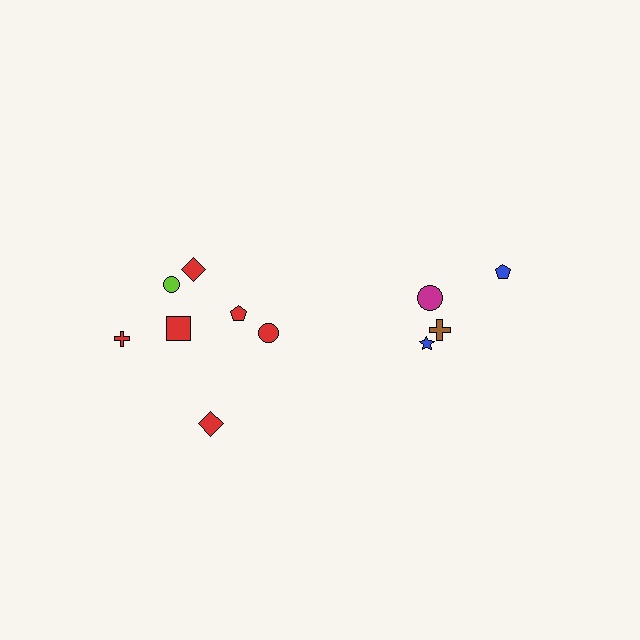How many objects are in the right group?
There are 4 objects.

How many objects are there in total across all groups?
There are 11 objects.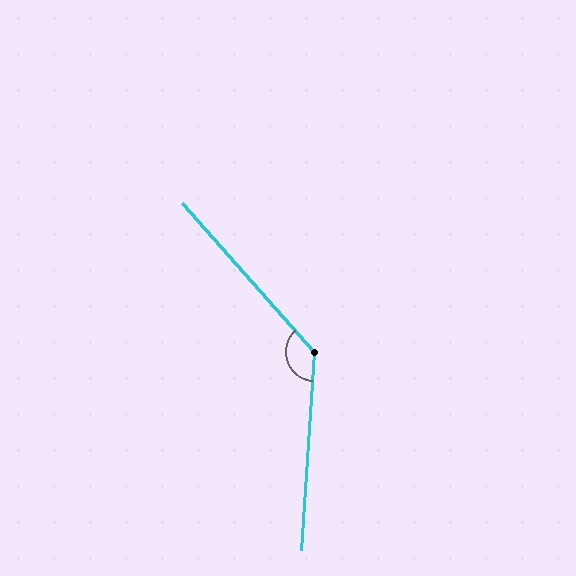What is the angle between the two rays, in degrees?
Approximately 135 degrees.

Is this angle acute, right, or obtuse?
It is obtuse.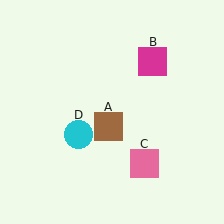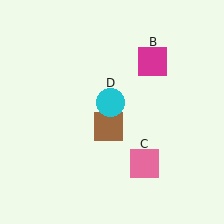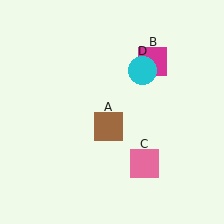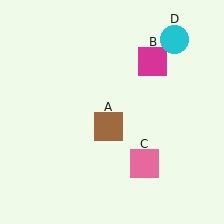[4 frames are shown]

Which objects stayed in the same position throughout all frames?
Brown square (object A) and magenta square (object B) and pink square (object C) remained stationary.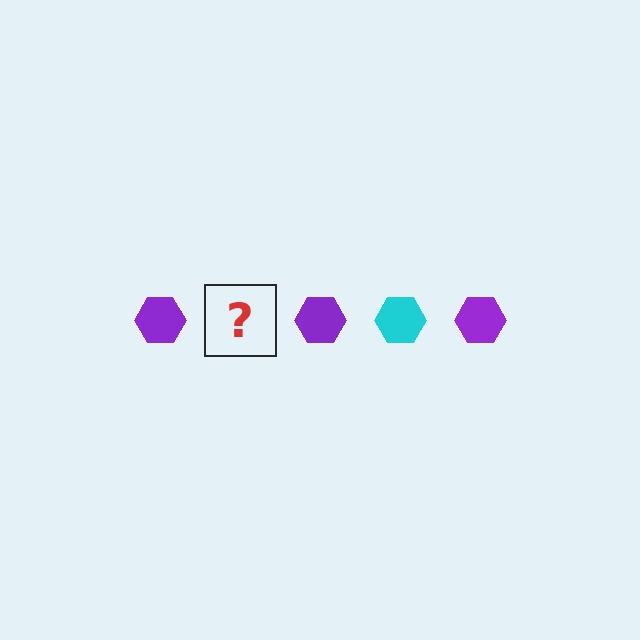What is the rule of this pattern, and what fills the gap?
The rule is that the pattern cycles through purple, cyan hexagons. The gap should be filled with a cyan hexagon.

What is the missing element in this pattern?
The missing element is a cyan hexagon.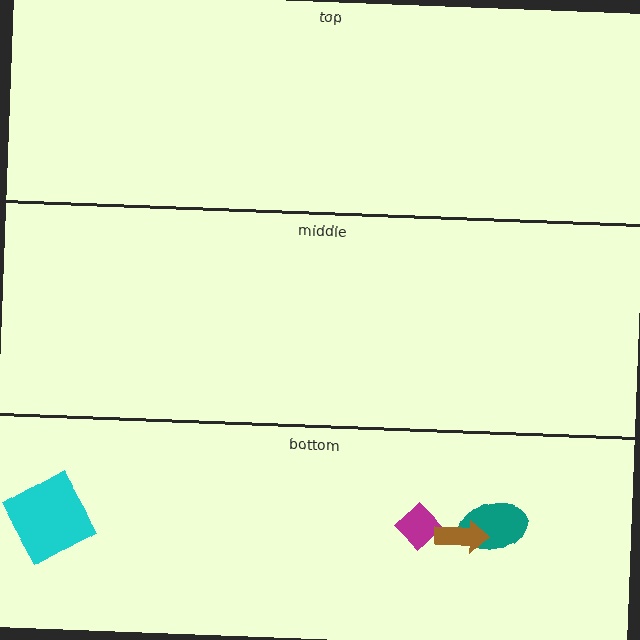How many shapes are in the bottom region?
4.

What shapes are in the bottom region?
The teal ellipse, the magenta diamond, the cyan square, the brown arrow.